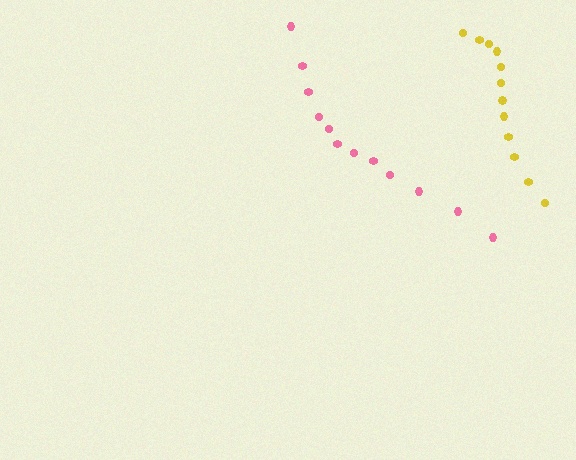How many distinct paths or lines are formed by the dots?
There are 2 distinct paths.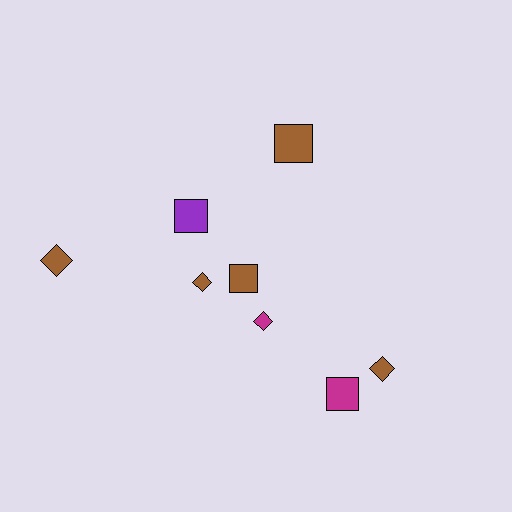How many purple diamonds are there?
There are no purple diamonds.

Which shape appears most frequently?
Square, with 4 objects.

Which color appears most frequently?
Brown, with 5 objects.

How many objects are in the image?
There are 8 objects.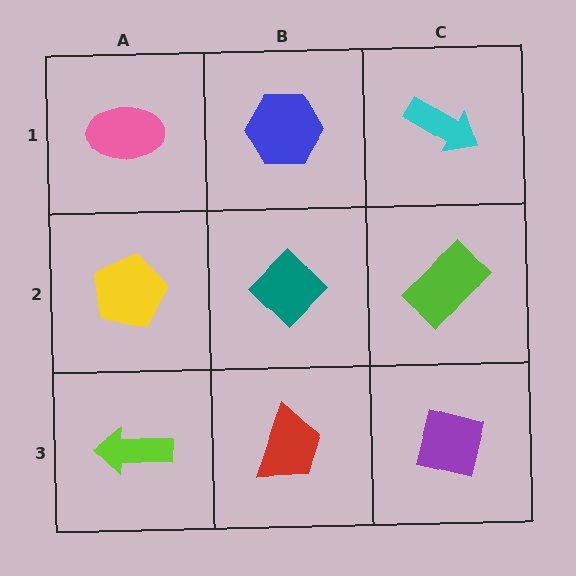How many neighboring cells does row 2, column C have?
3.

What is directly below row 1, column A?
A yellow pentagon.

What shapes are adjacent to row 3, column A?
A yellow pentagon (row 2, column A), a red trapezoid (row 3, column B).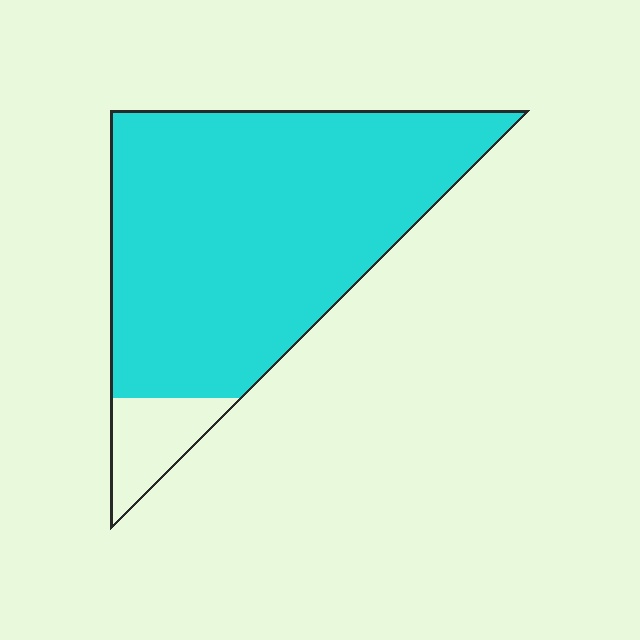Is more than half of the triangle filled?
Yes.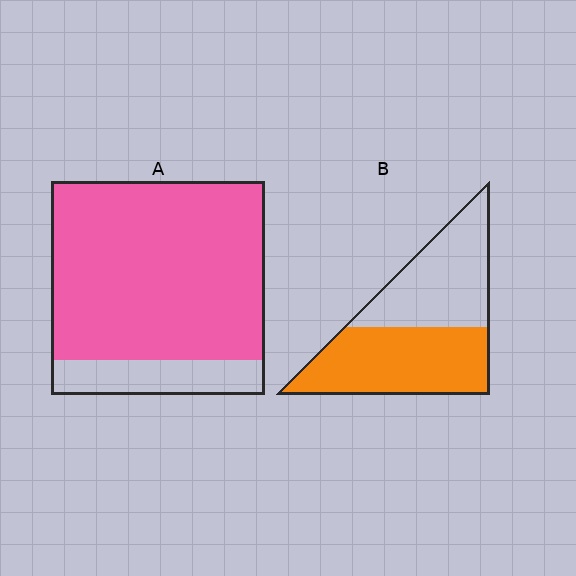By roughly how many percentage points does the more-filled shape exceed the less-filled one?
By roughly 30 percentage points (A over B).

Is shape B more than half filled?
Roughly half.